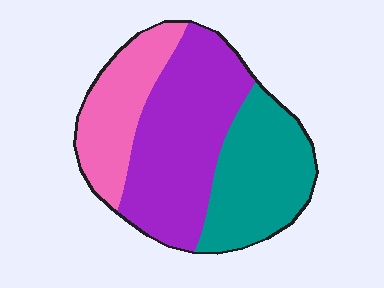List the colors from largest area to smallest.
From largest to smallest: purple, teal, pink.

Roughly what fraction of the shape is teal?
Teal covers 32% of the shape.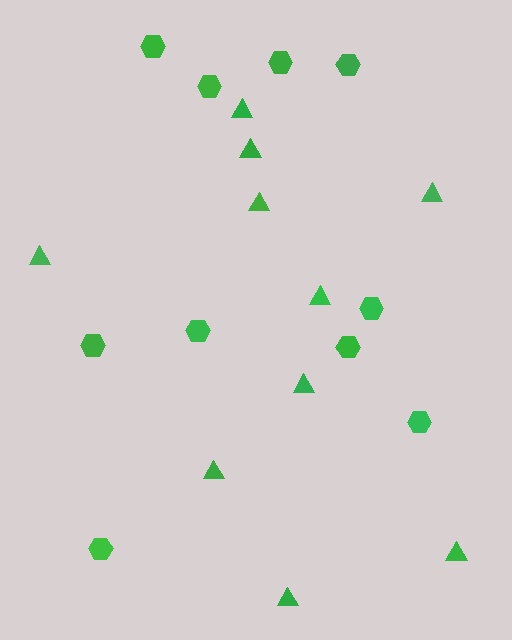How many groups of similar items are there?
There are 2 groups: one group of hexagons (10) and one group of triangles (10).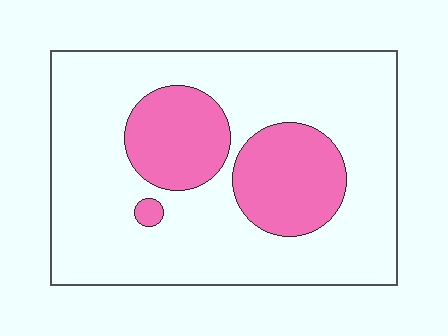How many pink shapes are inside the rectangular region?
3.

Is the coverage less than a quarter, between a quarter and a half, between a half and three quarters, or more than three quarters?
Less than a quarter.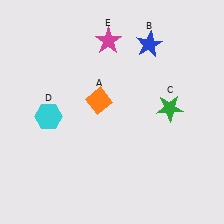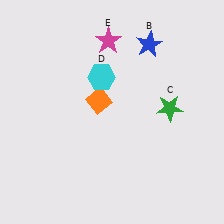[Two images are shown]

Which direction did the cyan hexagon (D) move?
The cyan hexagon (D) moved right.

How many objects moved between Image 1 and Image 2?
1 object moved between the two images.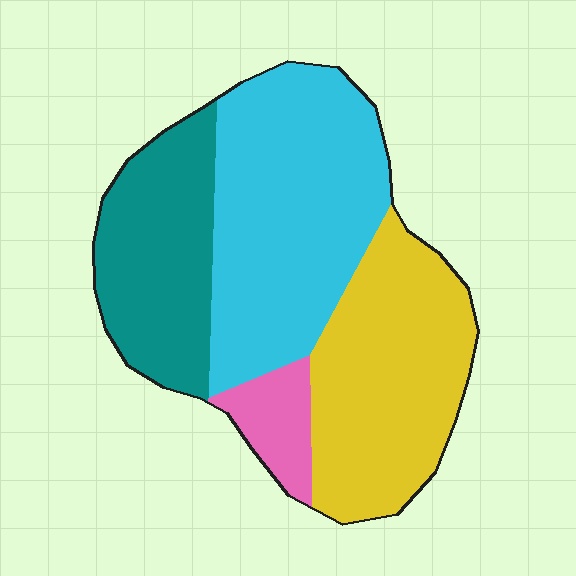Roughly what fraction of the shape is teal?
Teal takes up about one quarter (1/4) of the shape.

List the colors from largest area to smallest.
From largest to smallest: cyan, yellow, teal, pink.